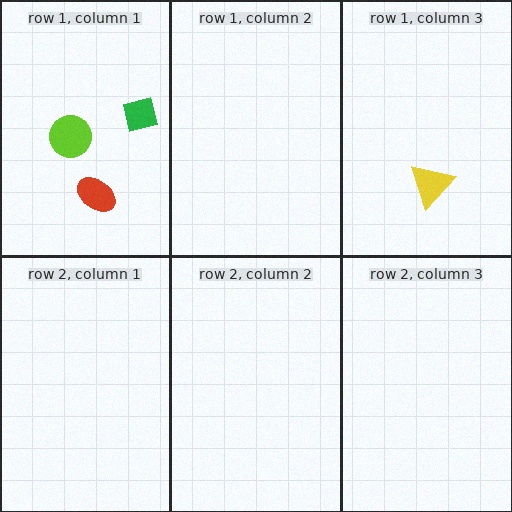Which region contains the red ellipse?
The row 1, column 1 region.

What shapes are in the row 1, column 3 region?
The yellow triangle.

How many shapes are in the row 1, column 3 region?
1.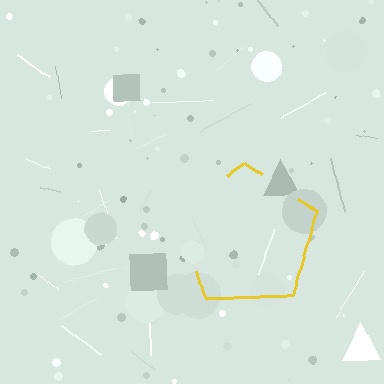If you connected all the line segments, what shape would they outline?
They would outline a pentagon.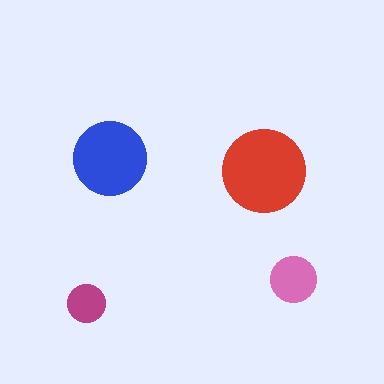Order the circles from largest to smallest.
the red one, the blue one, the pink one, the magenta one.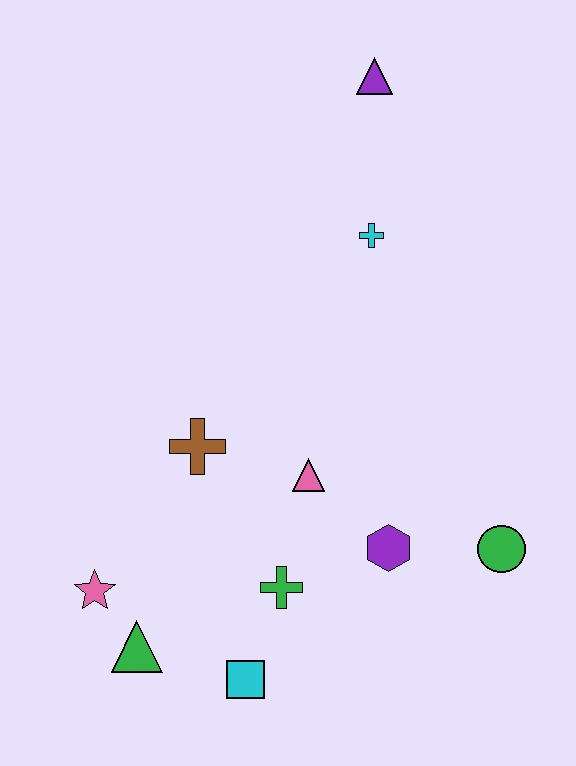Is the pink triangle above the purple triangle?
No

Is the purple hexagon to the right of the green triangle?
Yes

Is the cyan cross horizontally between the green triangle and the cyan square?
No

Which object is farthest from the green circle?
The purple triangle is farthest from the green circle.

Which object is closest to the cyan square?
The green cross is closest to the cyan square.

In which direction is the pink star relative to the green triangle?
The pink star is above the green triangle.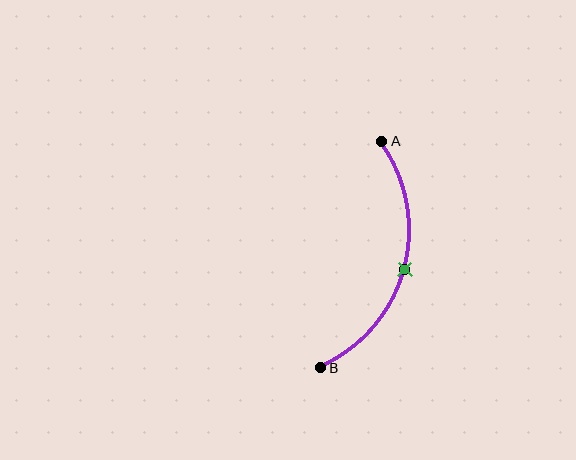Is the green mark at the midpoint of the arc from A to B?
Yes. The green mark lies on the arc at equal arc-length from both A and B — it is the arc midpoint.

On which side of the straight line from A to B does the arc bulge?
The arc bulges to the right of the straight line connecting A and B.